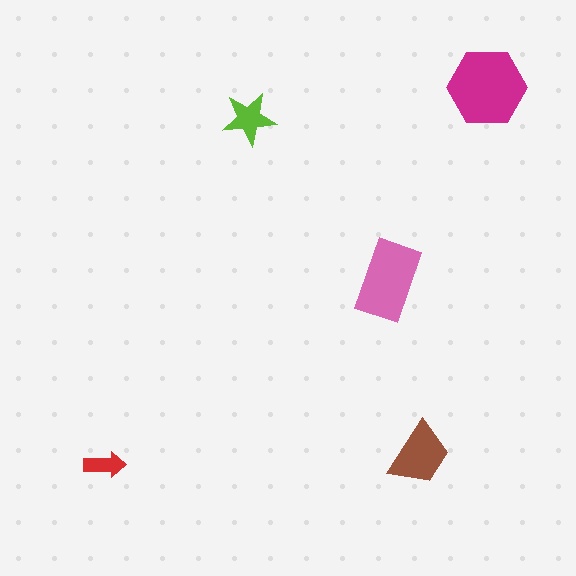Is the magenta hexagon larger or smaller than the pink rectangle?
Larger.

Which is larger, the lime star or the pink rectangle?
The pink rectangle.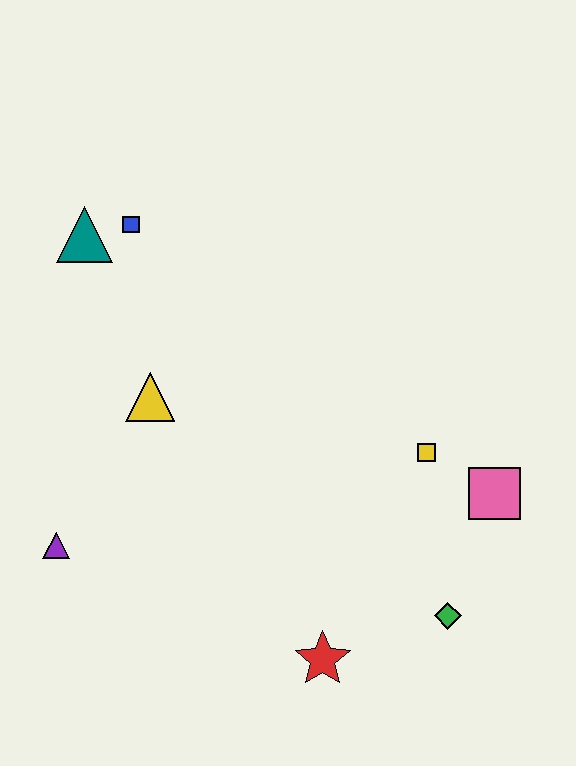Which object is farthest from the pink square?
The teal triangle is farthest from the pink square.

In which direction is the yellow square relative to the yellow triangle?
The yellow square is to the right of the yellow triangle.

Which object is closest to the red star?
The green diamond is closest to the red star.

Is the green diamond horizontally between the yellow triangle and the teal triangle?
No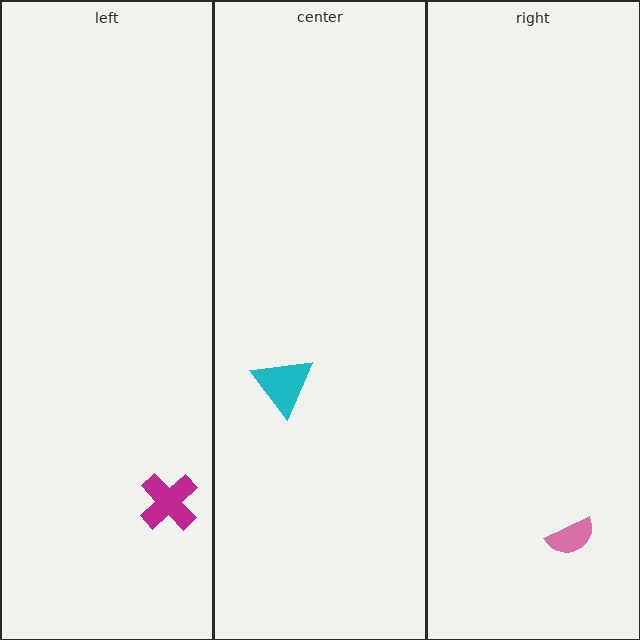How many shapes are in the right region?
1.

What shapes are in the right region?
The pink semicircle.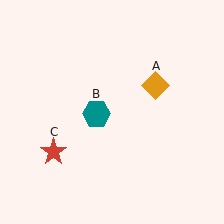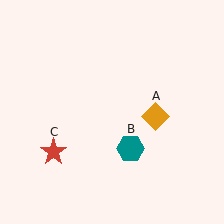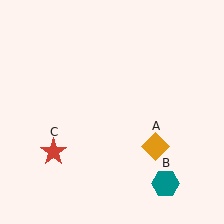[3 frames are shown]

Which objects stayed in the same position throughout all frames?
Red star (object C) remained stationary.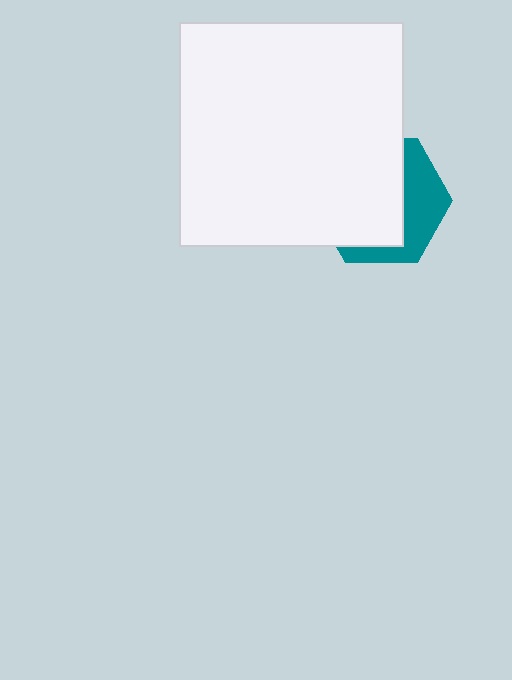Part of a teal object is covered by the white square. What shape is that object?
It is a hexagon.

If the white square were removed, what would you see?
You would see the complete teal hexagon.